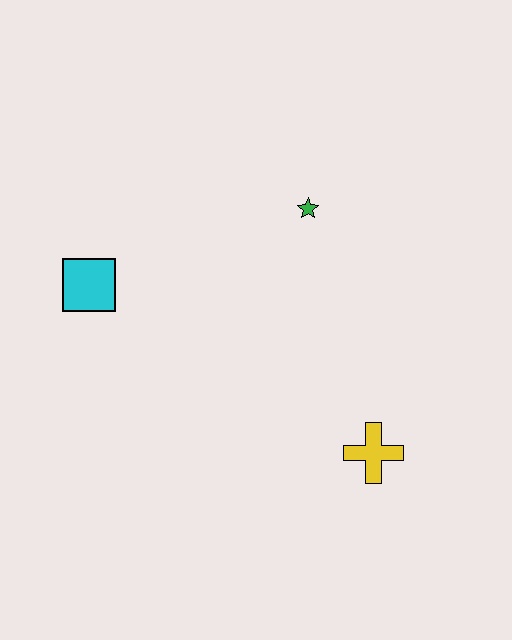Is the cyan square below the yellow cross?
No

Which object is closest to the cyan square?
The green star is closest to the cyan square.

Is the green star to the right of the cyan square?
Yes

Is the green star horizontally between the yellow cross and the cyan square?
Yes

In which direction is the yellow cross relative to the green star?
The yellow cross is below the green star.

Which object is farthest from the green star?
The yellow cross is farthest from the green star.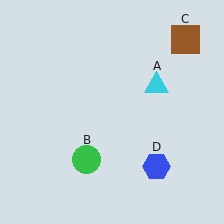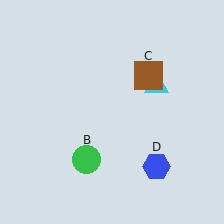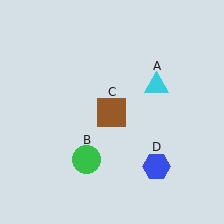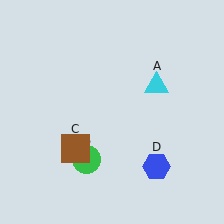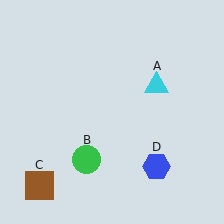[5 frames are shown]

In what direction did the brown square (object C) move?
The brown square (object C) moved down and to the left.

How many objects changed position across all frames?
1 object changed position: brown square (object C).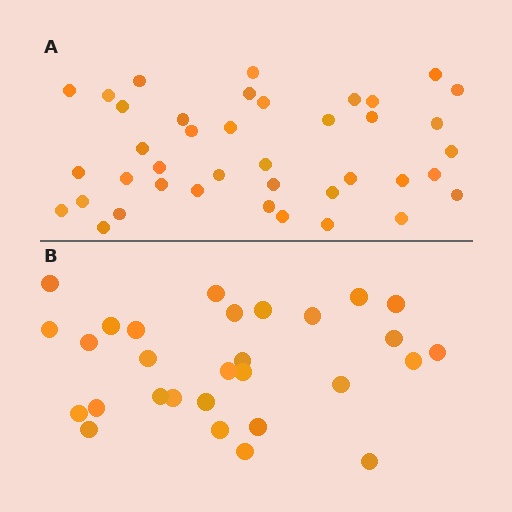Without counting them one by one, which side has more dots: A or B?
Region A (the top region) has more dots.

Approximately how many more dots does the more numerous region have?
Region A has roughly 12 or so more dots than region B.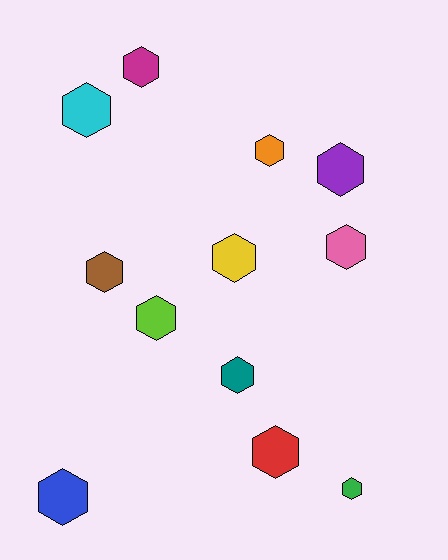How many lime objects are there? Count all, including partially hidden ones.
There is 1 lime object.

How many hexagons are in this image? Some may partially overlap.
There are 12 hexagons.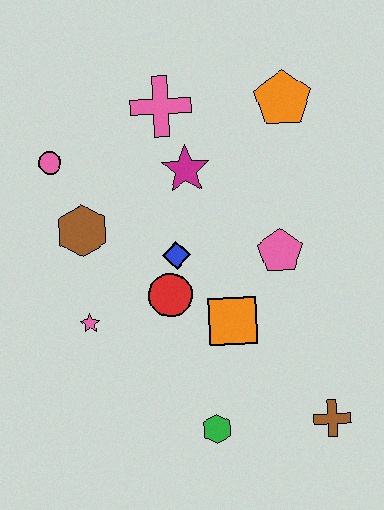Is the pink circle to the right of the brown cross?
No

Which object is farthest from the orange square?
The pink circle is farthest from the orange square.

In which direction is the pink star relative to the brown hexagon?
The pink star is below the brown hexagon.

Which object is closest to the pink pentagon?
The orange square is closest to the pink pentagon.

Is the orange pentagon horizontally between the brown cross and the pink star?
Yes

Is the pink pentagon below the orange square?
No